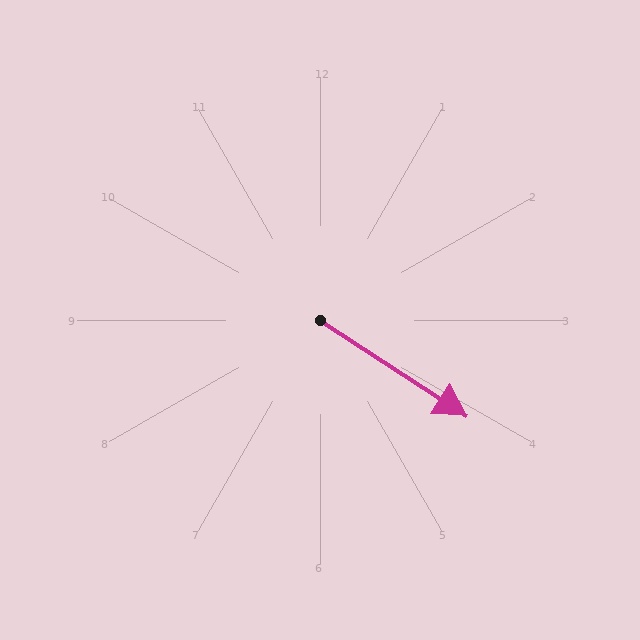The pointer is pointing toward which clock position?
Roughly 4 o'clock.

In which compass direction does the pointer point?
Southeast.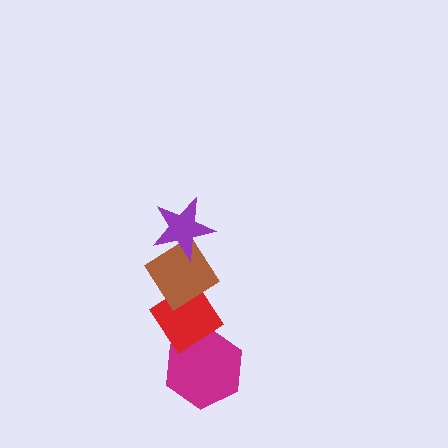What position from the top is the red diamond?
The red diamond is 3rd from the top.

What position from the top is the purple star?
The purple star is 1st from the top.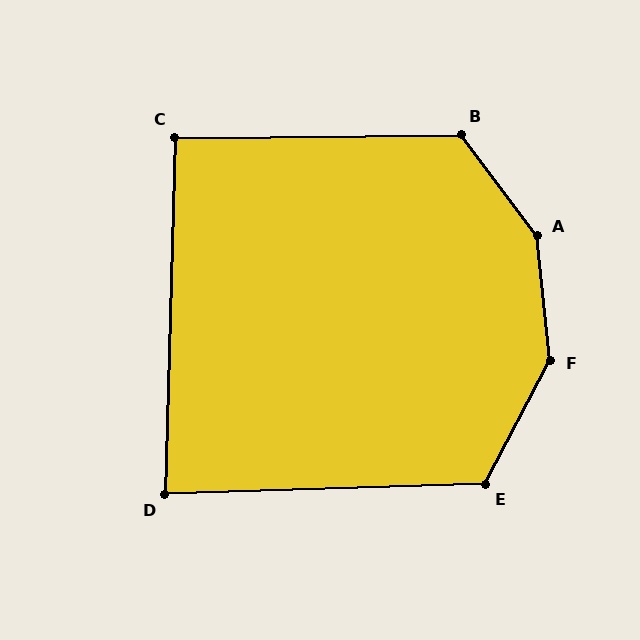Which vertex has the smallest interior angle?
D, at approximately 87 degrees.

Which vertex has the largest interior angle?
A, at approximately 149 degrees.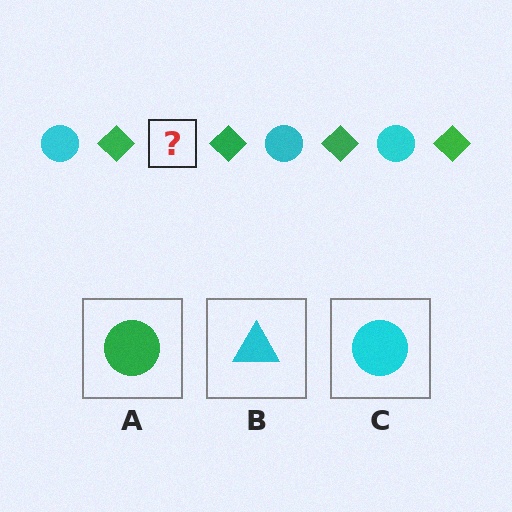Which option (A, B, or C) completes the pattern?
C.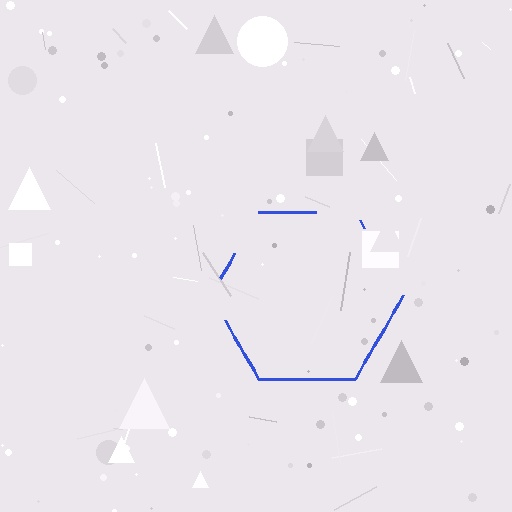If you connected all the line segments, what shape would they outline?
They would outline a hexagon.